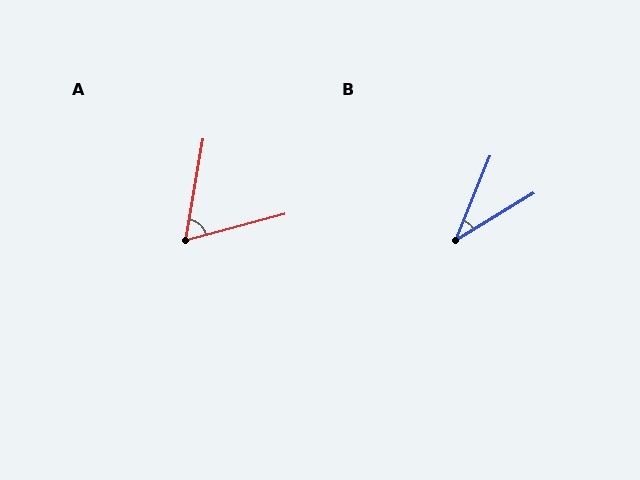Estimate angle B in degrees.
Approximately 37 degrees.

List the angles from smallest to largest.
B (37°), A (65°).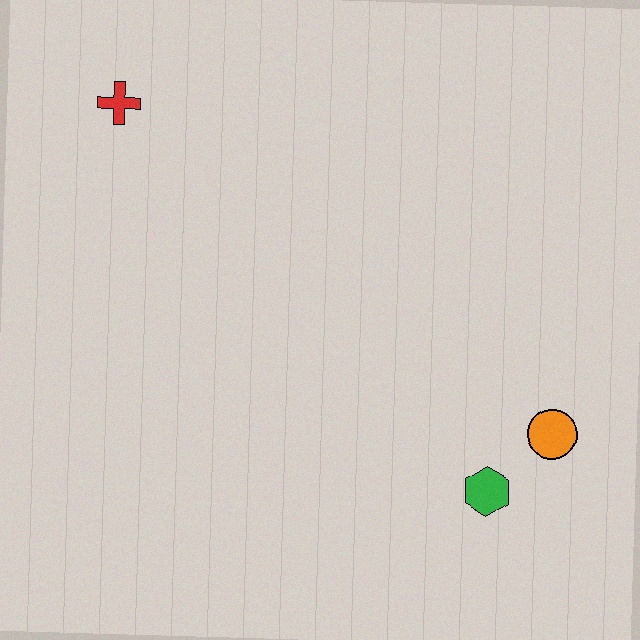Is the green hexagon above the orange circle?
No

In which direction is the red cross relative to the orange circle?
The red cross is to the left of the orange circle.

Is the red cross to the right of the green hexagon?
No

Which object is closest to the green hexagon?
The orange circle is closest to the green hexagon.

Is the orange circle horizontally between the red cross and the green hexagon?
No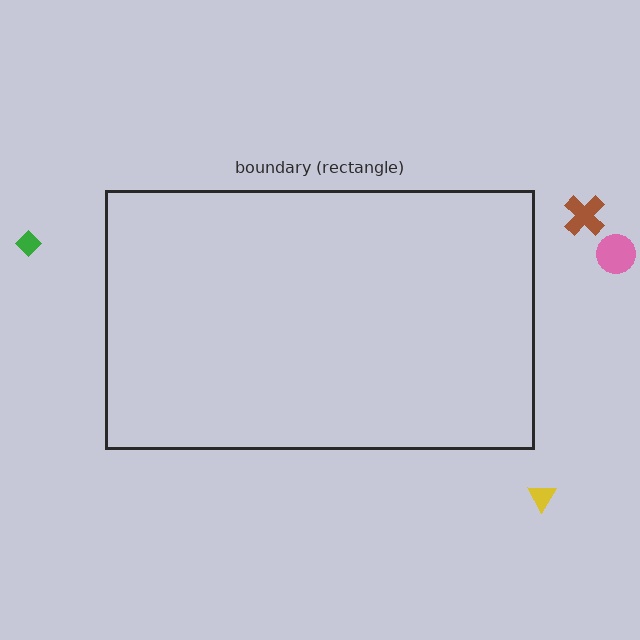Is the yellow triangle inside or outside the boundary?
Outside.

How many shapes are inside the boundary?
0 inside, 4 outside.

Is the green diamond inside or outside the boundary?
Outside.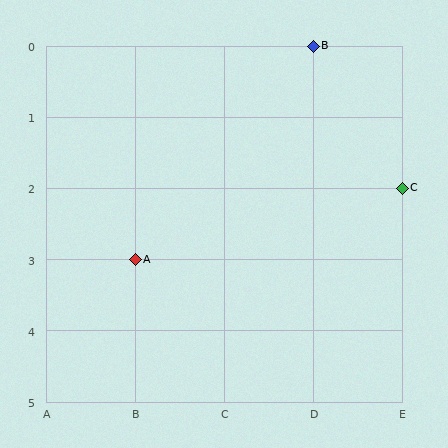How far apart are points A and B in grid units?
Points A and B are 2 columns and 3 rows apart (about 3.6 grid units diagonally).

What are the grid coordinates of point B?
Point B is at grid coordinates (D, 0).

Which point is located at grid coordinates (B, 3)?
Point A is at (B, 3).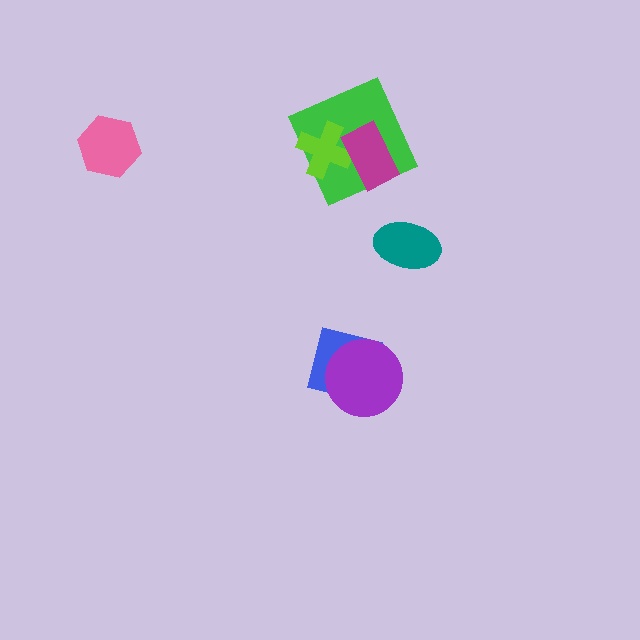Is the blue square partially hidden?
Yes, it is partially covered by another shape.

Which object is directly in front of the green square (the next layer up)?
The lime cross is directly in front of the green square.